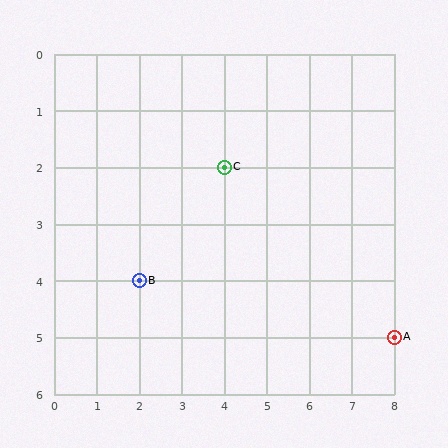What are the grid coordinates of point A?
Point A is at grid coordinates (8, 5).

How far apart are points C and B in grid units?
Points C and B are 2 columns and 2 rows apart (about 2.8 grid units diagonally).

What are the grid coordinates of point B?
Point B is at grid coordinates (2, 4).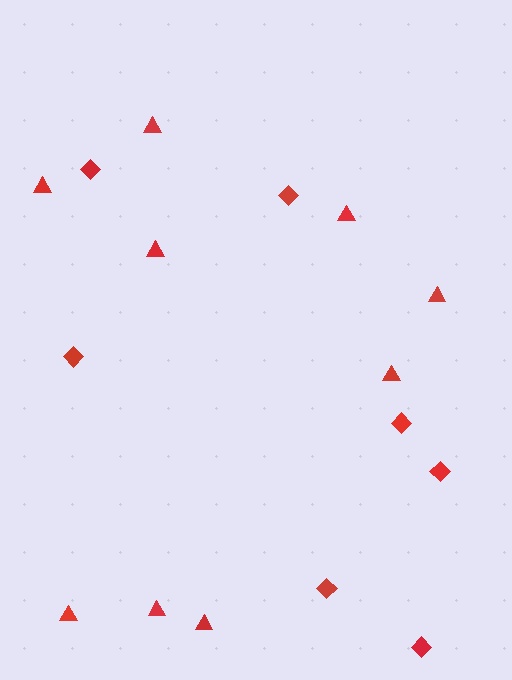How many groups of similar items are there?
There are 2 groups: one group of triangles (9) and one group of diamonds (7).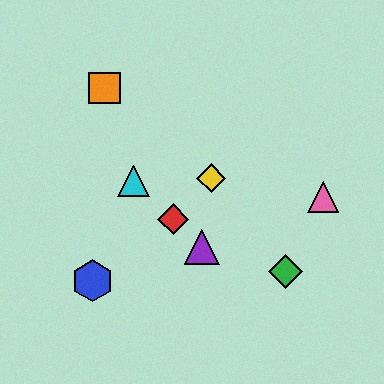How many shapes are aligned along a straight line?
3 shapes (the red diamond, the purple triangle, the cyan triangle) are aligned along a straight line.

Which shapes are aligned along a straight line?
The red diamond, the purple triangle, the cyan triangle are aligned along a straight line.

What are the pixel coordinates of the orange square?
The orange square is at (104, 88).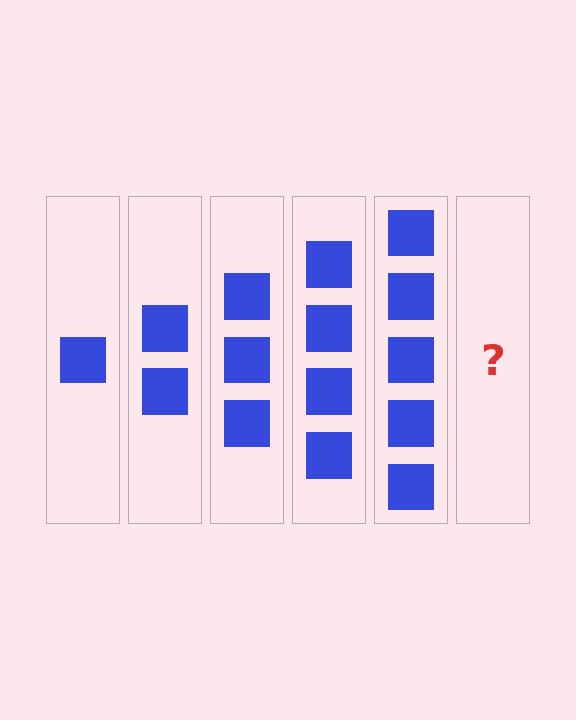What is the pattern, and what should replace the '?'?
The pattern is that each step adds one more square. The '?' should be 6 squares.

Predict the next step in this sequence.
The next step is 6 squares.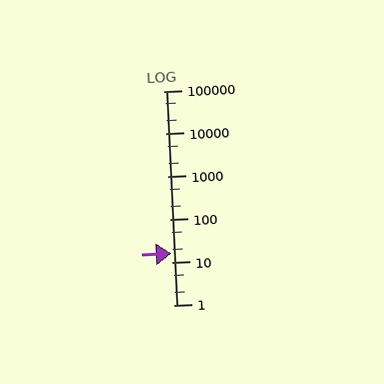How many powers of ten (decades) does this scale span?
The scale spans 5 decades, from 1 to 100000.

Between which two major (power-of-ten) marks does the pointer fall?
The pointer is between 10 and 100.